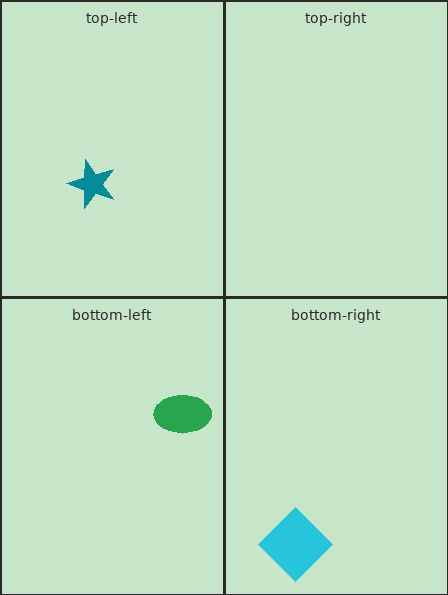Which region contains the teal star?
The top-left region.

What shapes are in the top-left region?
The teal star.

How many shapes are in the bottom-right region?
1.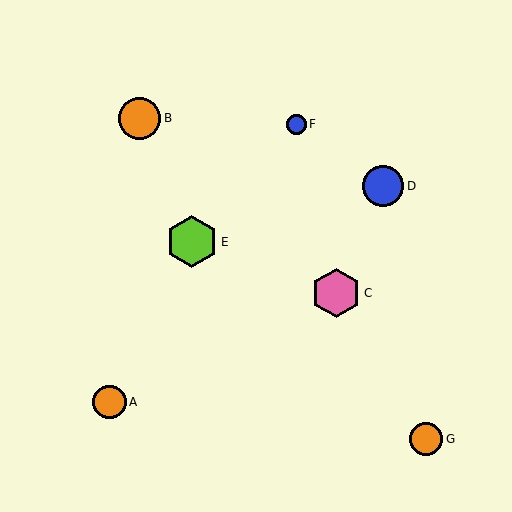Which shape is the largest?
The lime hexagon (labeled E) is the largest.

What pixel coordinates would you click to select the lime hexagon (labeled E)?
Click at (192, 242) to select the lime hexagon E.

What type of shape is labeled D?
Shape D is a blue circle.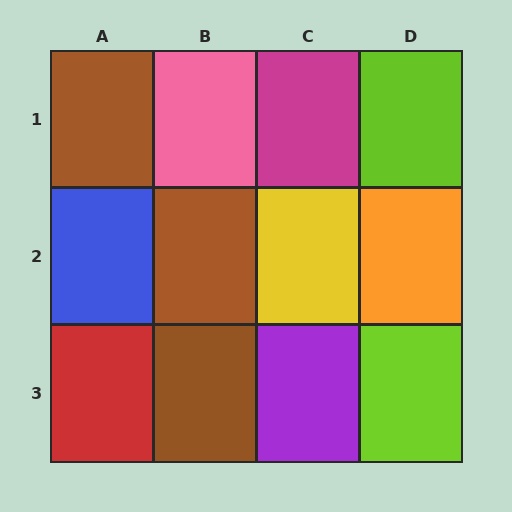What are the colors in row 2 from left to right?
Blue, brown, yellow, orange.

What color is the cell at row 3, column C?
Purple.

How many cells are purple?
1 cell is purple.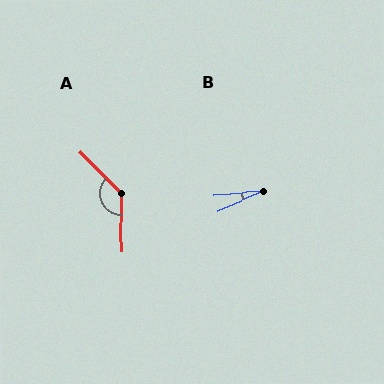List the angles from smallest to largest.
B (20°), A (134°).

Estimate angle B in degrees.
Approximately 20 degrees.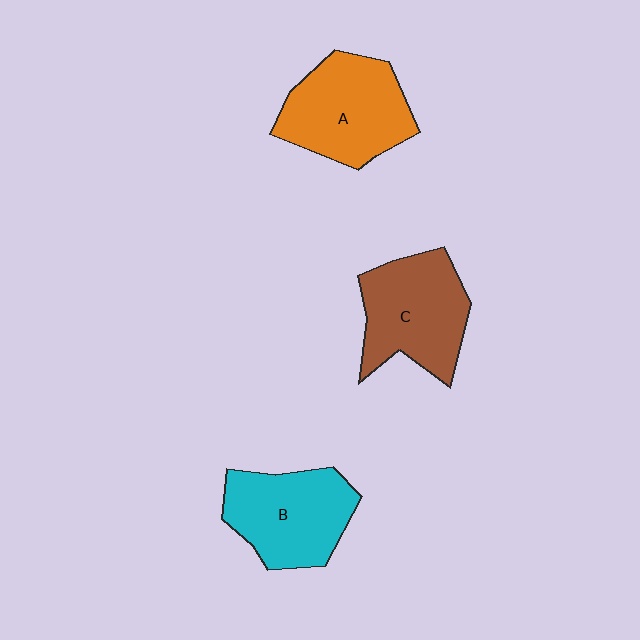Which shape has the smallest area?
Shape B (cyan).